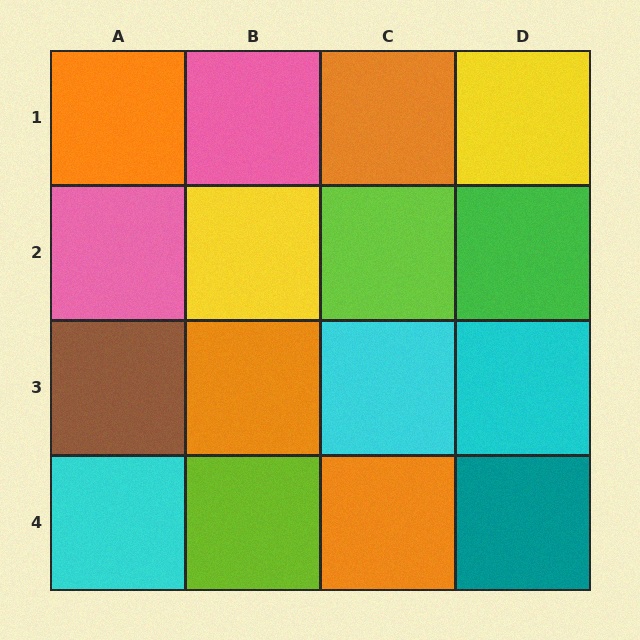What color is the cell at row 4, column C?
Orange.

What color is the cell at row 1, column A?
Orange.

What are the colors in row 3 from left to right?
Brown, orange, cyan, cyan.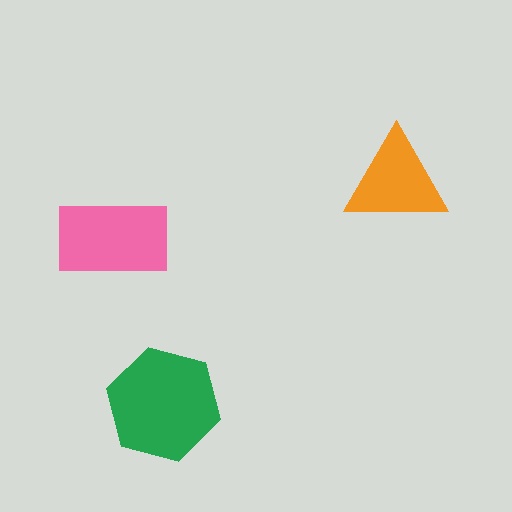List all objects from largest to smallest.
The green hexagon, the pink rectangle, the orange triangle.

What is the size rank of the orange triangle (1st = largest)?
3rd.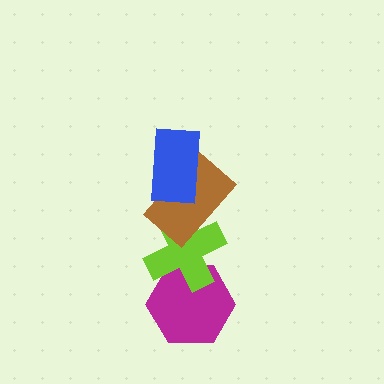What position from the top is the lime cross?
The lime cross is 3rd from the top.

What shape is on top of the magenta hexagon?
The lime cross is on top of the magenta hexagon.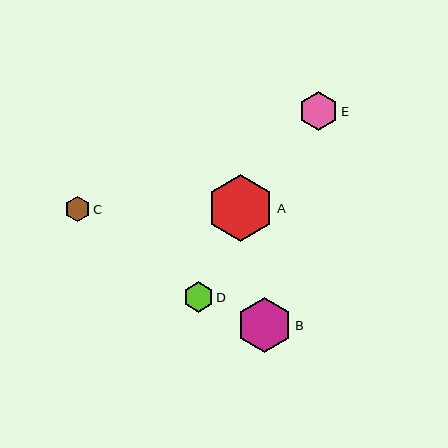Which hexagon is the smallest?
Hexagon C is the smallest with a size of approximately 26 pixels.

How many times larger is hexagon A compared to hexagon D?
Hexagon A is approximately 2.2 times the size of hexagon D.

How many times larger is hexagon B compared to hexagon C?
Hexagon B is approximately 2.2 times the size of hexagon C.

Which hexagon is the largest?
Hexagon A is the largest with a size of approximately 67 pixels.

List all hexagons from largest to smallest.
From largest to smallest: A, B, E, D, C.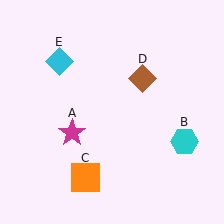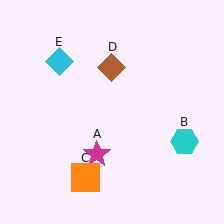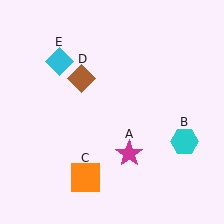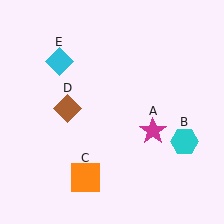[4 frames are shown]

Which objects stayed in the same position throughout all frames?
Cyan hexagon (object B) and orange square (object C) and cyan diamond (object E) remained stationary.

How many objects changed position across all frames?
2 objects changed position: magenta star (object A), brown diamond (object D).